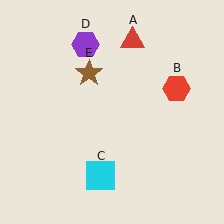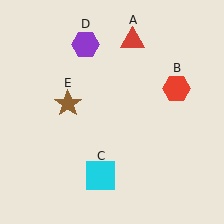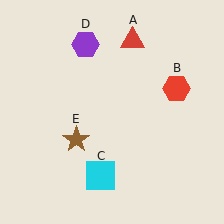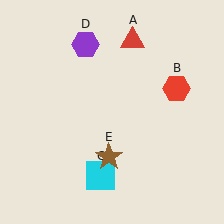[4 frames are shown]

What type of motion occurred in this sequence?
The brown star (object E) rotated counterclockwise around the center of the scene.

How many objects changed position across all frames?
1 object changed position: brown star (object E).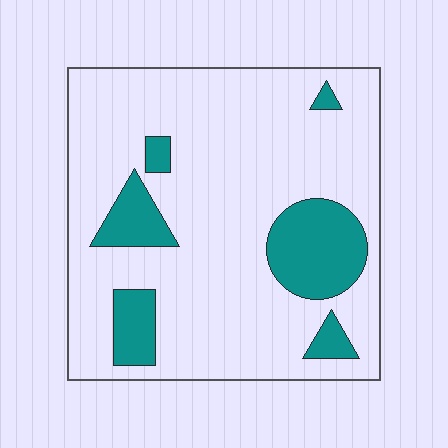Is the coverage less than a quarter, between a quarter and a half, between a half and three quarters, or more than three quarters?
Less than a quarter.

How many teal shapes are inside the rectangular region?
6.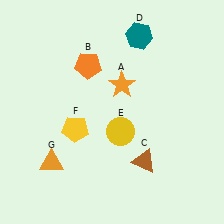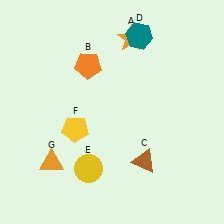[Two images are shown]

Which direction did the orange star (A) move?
The orange star (A) moved up.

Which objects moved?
The objects that moved are: the orange star (A), the yellow circle (E).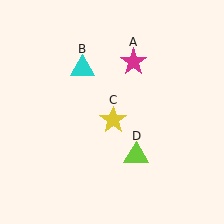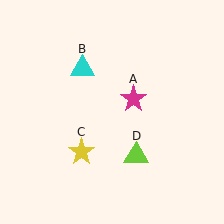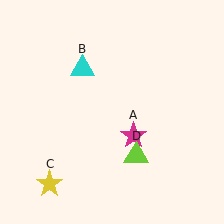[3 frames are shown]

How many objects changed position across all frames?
2 objects changed position: magenta star (object A), yellow star (object C).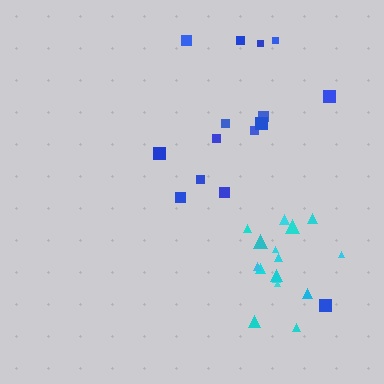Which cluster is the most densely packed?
Cyan.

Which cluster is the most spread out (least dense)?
Blue.